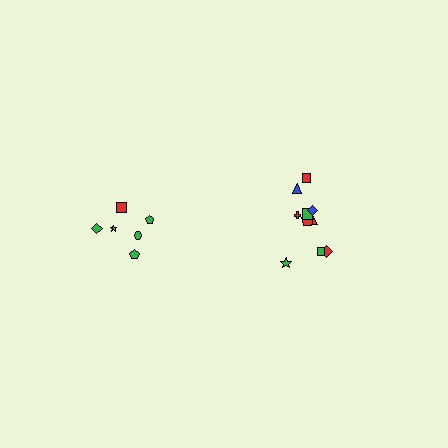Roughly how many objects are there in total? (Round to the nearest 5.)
Roughly 15 objects in total.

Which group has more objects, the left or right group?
The right group.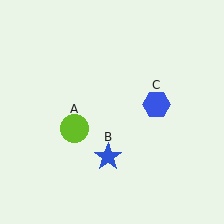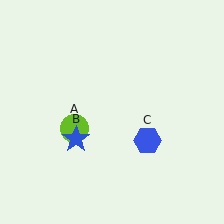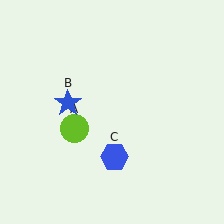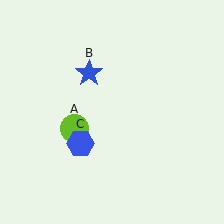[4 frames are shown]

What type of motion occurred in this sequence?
The blue star (object B), blue hexagon (object C) rotated clockwise around the center of the scene.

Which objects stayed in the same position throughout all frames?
Lime circle (object A) remained stationary.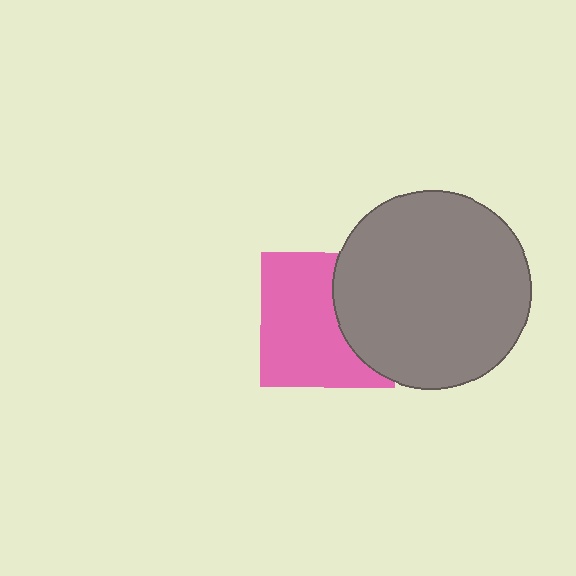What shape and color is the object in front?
The object in front is a gray circle.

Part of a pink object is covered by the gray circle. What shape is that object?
It is a square.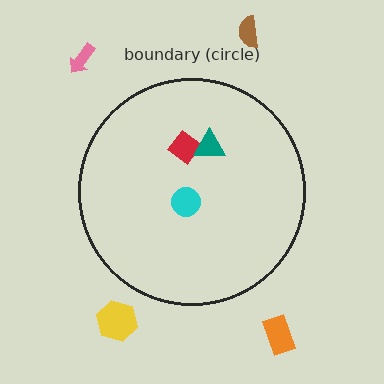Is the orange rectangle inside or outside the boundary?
Outside.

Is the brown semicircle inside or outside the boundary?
Outside.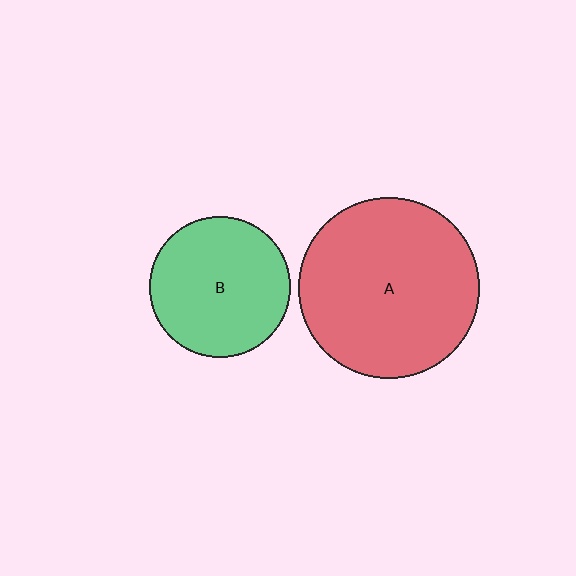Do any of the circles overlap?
No, none of the circles overlap.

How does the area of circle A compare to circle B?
Approximately 1.6 times.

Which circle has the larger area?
Circle A (red).